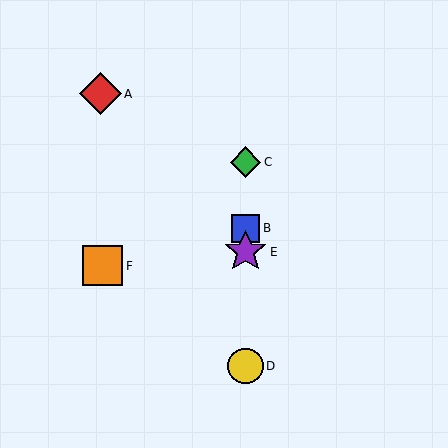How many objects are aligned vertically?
4 objects (B, C, D, E) are aligned vertically.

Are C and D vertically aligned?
Yes, both are at x≈246.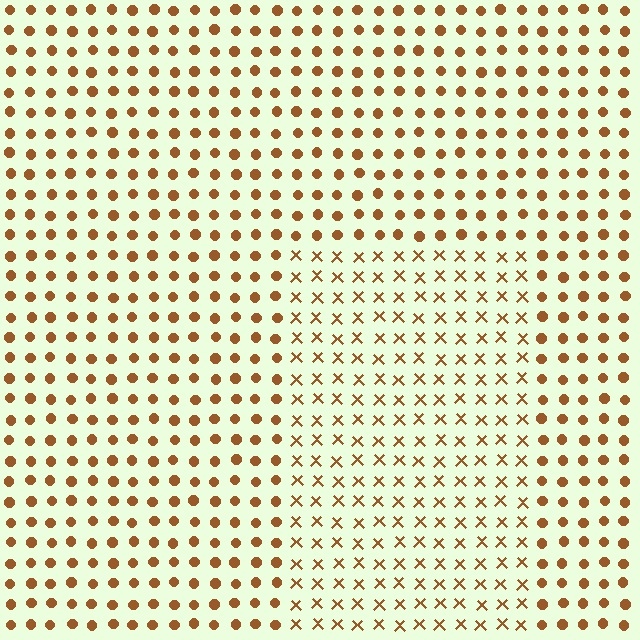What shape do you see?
I see a rectangle.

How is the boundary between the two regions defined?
The boundary is defined by a change in element shape: X marks inside vs. circles outside. All elements share the same color and spacing.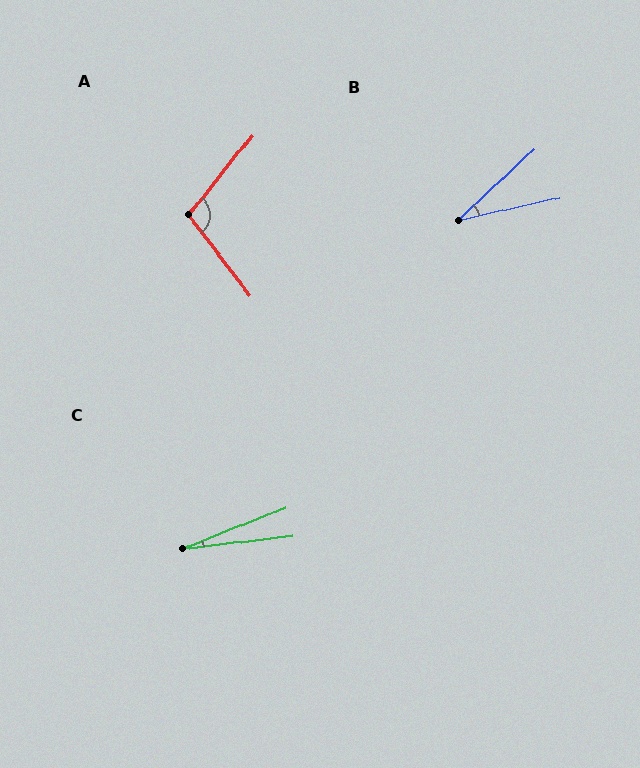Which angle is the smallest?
C, at approximately 15 degrees.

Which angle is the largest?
A, at approximately 104 degrees.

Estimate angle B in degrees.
Approximately 31 degrees.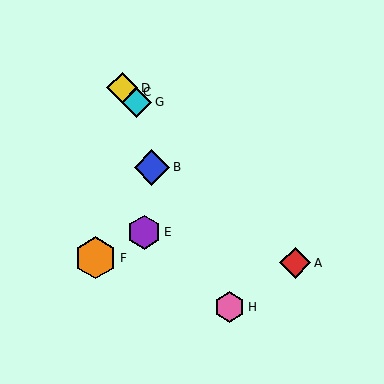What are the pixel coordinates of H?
Object H is at (230, 307).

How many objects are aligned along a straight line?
4 objects (A, C, D, G) are aligned along a straight line.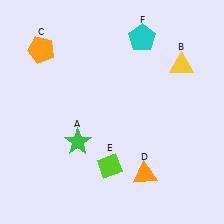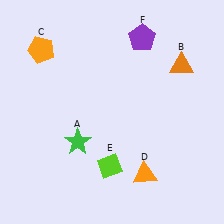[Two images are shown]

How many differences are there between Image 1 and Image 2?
There are 2 differences between the two images.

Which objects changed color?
B changed from yellow to orange. F changed from cyan to purple.